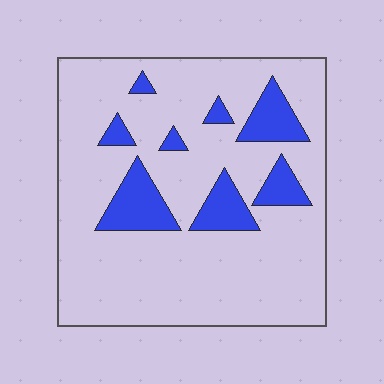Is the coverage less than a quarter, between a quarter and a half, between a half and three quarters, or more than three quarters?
Less than a quarter.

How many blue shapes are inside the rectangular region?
8.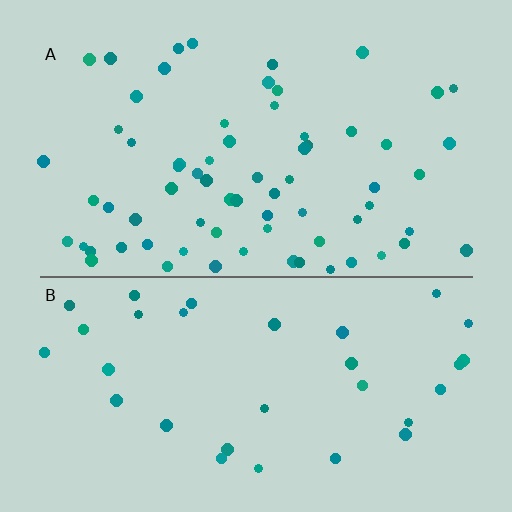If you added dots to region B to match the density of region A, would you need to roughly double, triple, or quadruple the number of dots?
Approximately double.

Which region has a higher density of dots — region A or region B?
A (the top).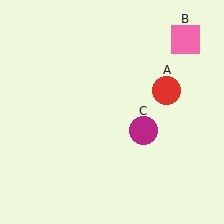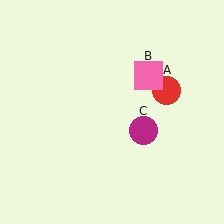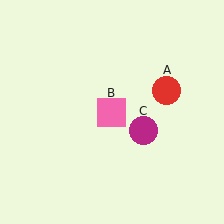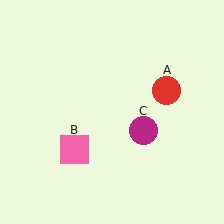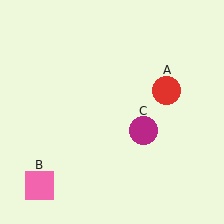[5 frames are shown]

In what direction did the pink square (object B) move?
The pink square (object B) moved down and to the left.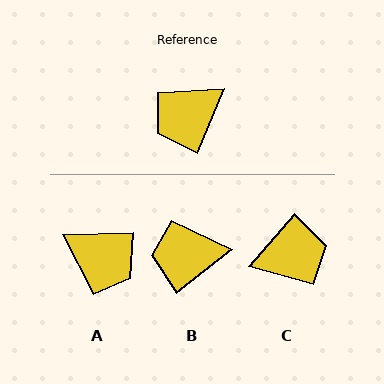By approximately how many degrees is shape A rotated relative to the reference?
Approximately 113 degrees counter-clockwise.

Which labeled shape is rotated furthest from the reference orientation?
C, about 161 degrees away.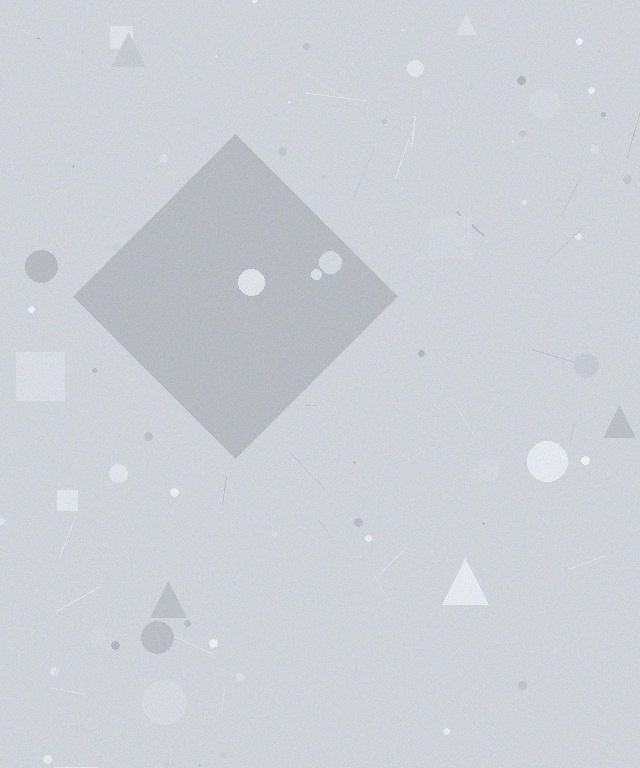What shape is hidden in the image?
A diamond is hidden in the image.